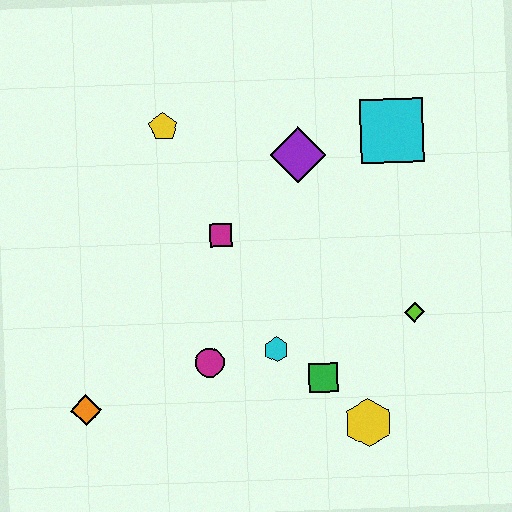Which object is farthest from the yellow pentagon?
The yellow hexagon is farthest from the yellow pentagon.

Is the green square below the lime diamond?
Yes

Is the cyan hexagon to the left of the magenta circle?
No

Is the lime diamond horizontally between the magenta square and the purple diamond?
No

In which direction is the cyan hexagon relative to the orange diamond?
The cyan hexagon is to the right of the orange diamond.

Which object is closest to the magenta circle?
The cyan hexagon is closest to the magenta circle.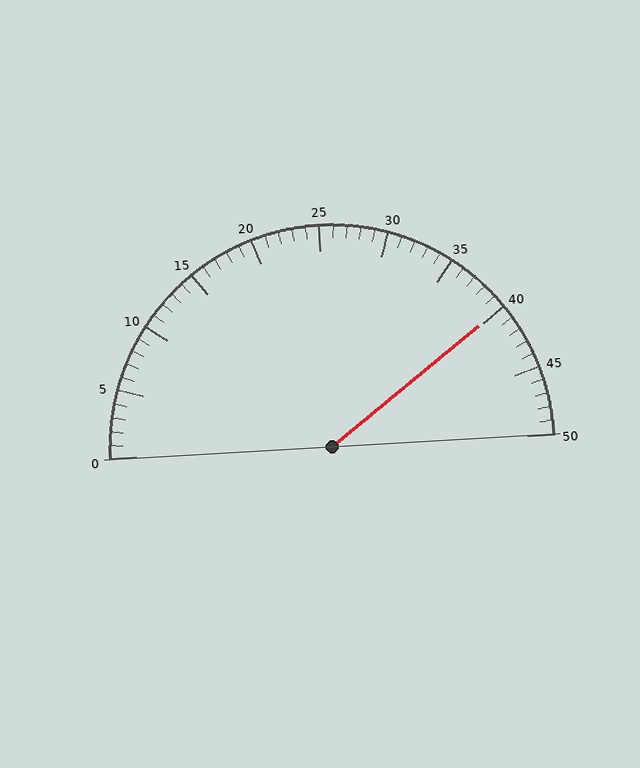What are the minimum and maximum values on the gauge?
The gauge ranges from 0 to 50.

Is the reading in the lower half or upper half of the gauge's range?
The reading is in the upper half of the range (0 to 50).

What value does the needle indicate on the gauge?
The needle indicates approximately 40.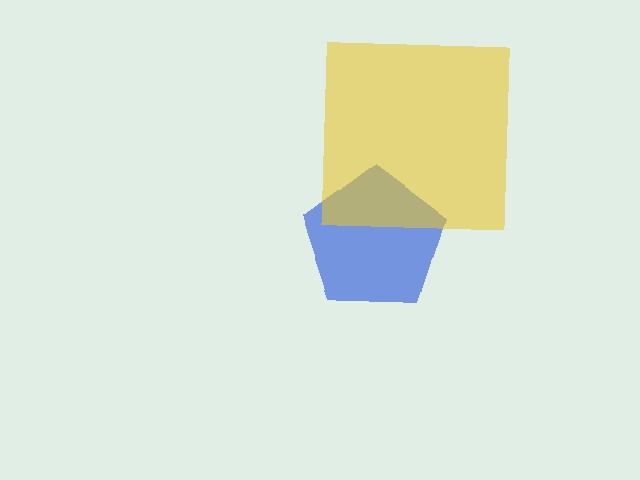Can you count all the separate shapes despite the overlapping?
Yes, there are 2 separate shapes.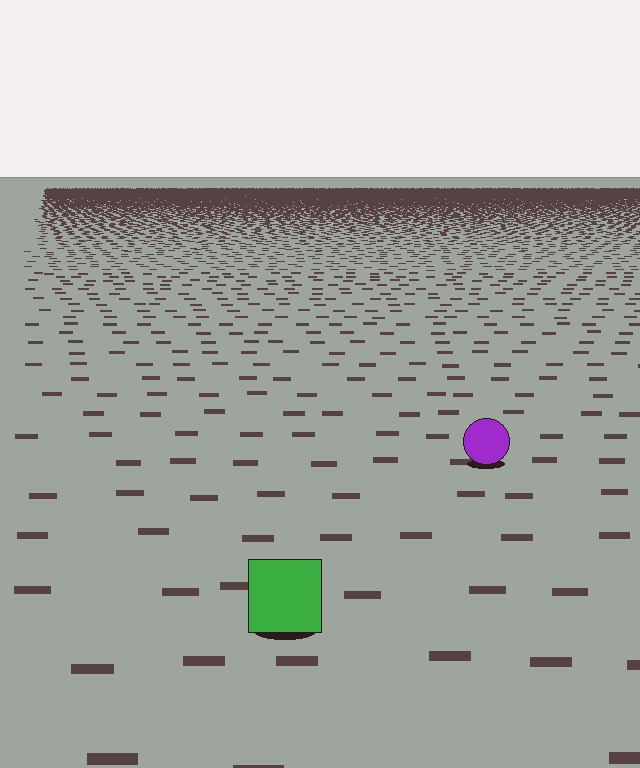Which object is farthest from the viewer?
The purple circle is farthest from the viewer. It appears smaller and the ground texture around it is denser.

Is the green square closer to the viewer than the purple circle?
Yes. The green square is closer — you can tell from the texture gradient: the ground texture is coarser near it.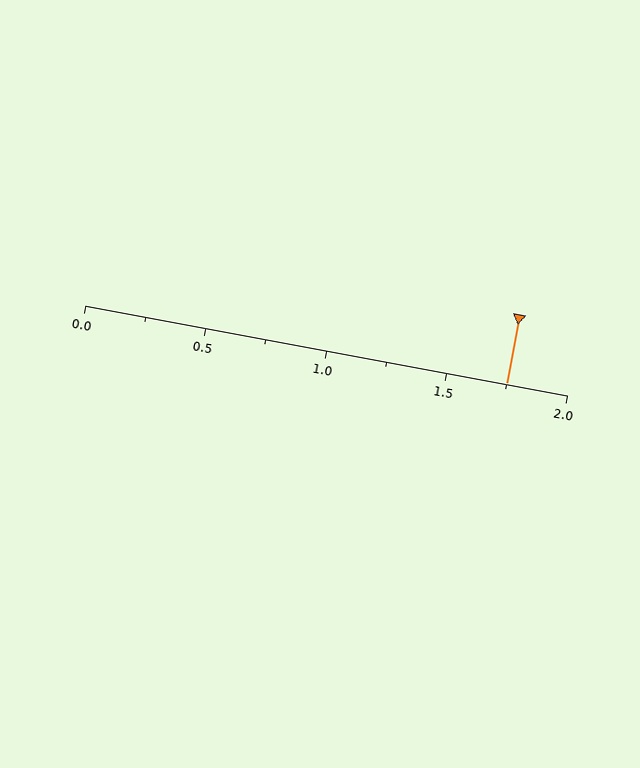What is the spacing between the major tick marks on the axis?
The major ticks are spaced 0.5 apart.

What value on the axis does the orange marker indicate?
The marker indicates approximately 1.75.